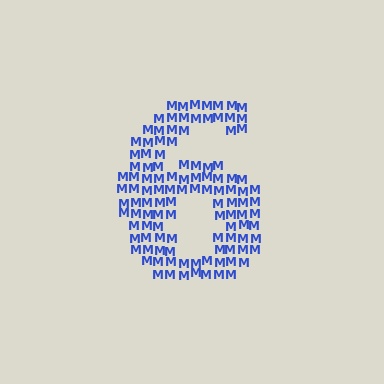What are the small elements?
The small elements are letter M's.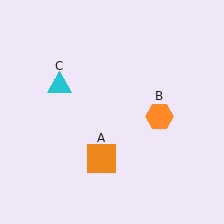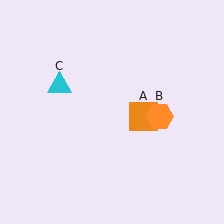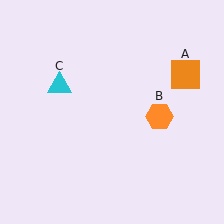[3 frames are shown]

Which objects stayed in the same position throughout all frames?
Orange hexagon (object B) and cyan triangle (object C) remained stationary.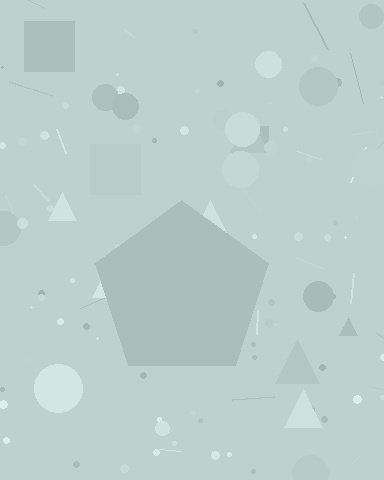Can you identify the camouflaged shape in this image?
The camouflaged shape is a pentagon.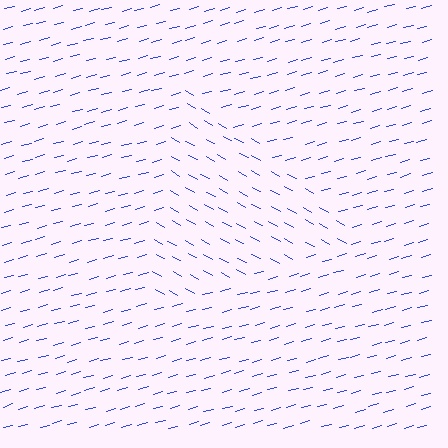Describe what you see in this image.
The image is filled with small blue line segments. A triangle region in the image has lines oriented differently from the surrounding lines, creating a visible texture boundary.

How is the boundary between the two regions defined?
The boundary is defined purely by a change in line orientation (approximately 45 degrees difference). All lines are the same color and thickness.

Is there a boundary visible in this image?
Yes, there is a texture boundary formed by a change in line orientation.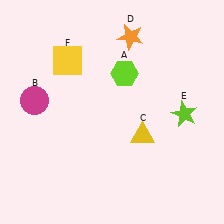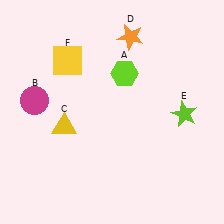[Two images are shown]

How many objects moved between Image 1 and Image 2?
1 object moved between the two images.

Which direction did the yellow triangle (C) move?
The yellow triangle (C) moved left.